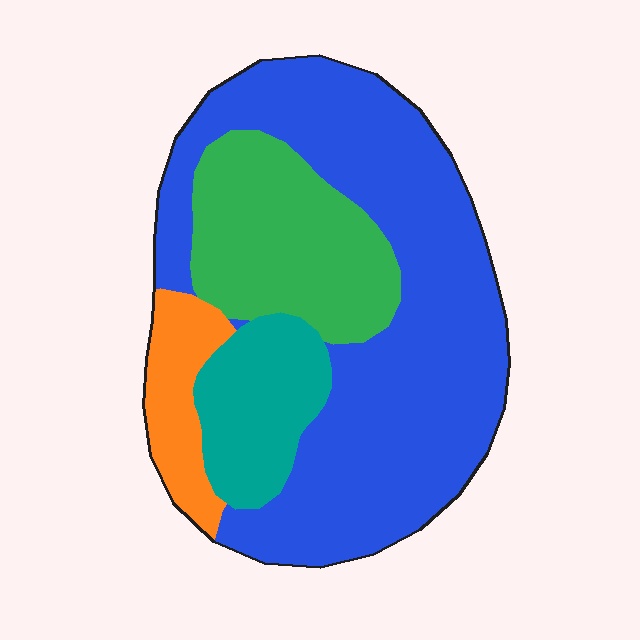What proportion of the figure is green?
Green takes up about one fifth (1/5) of the figure.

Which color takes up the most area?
Blue, at roughly 55%.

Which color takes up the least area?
Orange, at roughly 10%.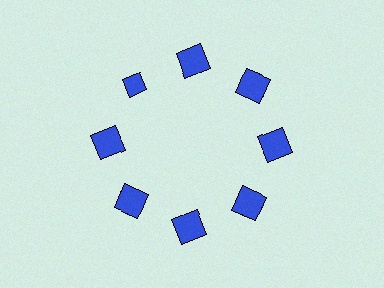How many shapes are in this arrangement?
There are 8 shapes arranged in a ring pattern.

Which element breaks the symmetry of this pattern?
The blue diamond at roughly the 10 o'clock position breaks the symmetry. All other shapes are blue squares.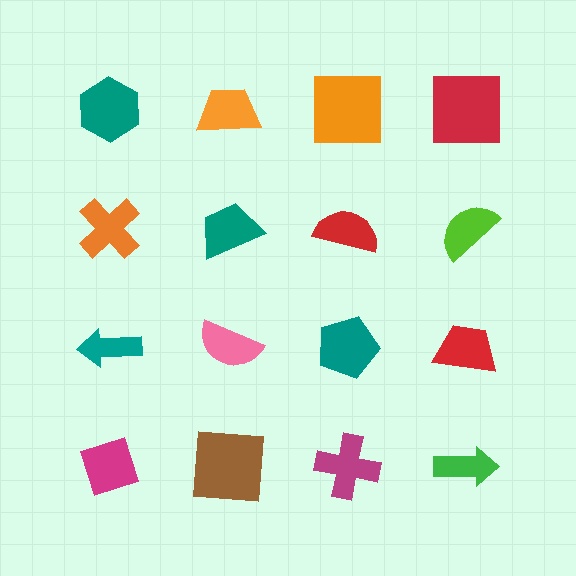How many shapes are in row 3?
4 shapes.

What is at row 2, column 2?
A teal trapezoid.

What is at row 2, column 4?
A lime semicircle.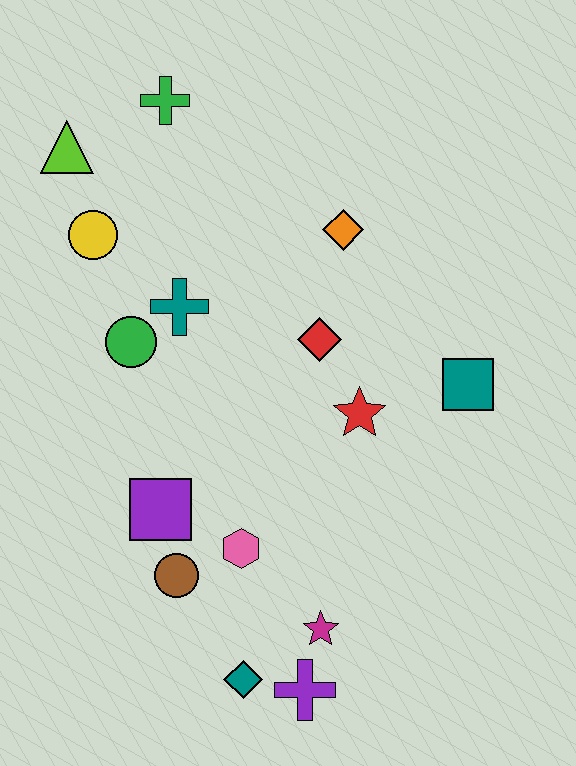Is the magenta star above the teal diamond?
Yes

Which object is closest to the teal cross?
The green circle is closest to the teal cross.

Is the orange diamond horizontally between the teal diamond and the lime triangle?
No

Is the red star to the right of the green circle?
Yes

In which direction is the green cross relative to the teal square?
The green cross is to the left of the teal square.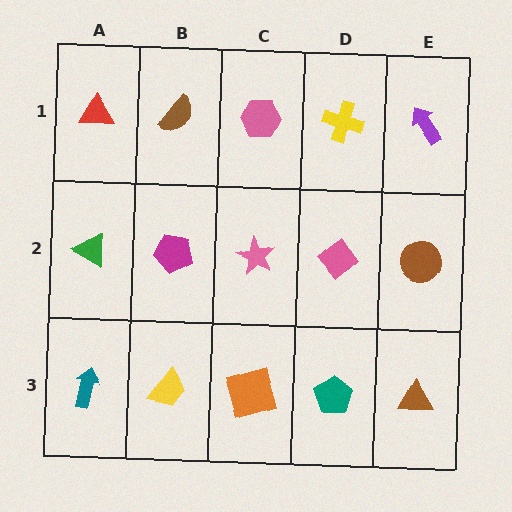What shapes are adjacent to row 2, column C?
A pink hexagon (row 1, column C), an orange square (row 3, column C), a magenta pentagon (row 2, column B), a pink diamond (row 2, column D).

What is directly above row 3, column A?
A green triangle.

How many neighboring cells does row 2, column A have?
3.